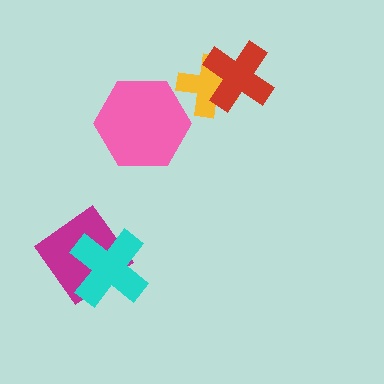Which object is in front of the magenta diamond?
The cyan cross is in front of the magenta diamond.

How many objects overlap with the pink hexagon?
0 objects overlap with the pink hexagon.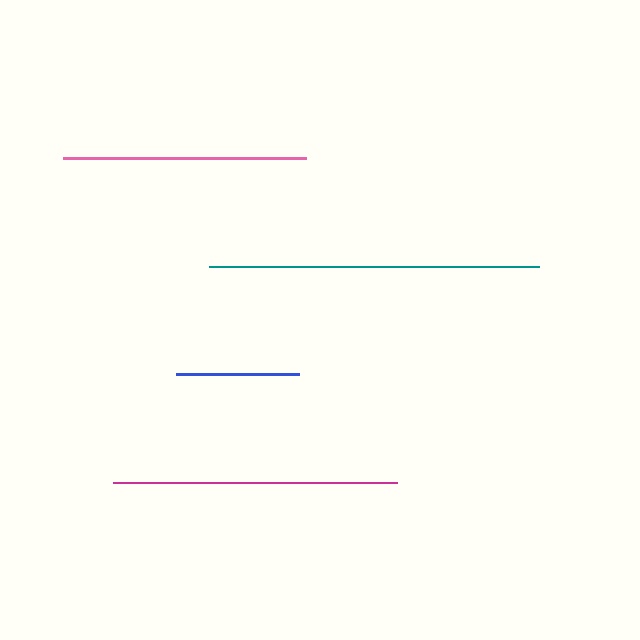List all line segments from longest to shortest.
From longest to shortest: teal, magenta, pink, blue.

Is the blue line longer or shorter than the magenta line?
The magenta line is longer than the blue line.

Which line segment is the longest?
The teal line is the longest at approximately 330 pixels.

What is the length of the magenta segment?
The magenta segment is approximately 283 pixels long.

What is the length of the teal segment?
The teal segment is approximately 330 pixels long.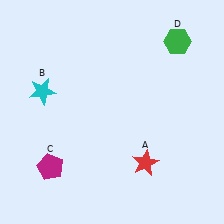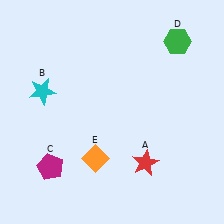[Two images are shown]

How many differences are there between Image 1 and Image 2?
There is 1 difference between the two images.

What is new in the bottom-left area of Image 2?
An orange diamond (E) was added in the bottom-left area of Image 2.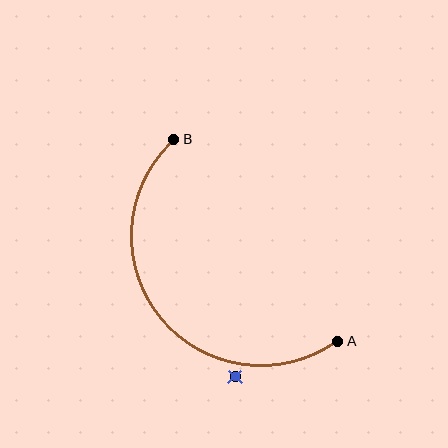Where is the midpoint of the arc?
The arc midpoint is the point on the curve farthest from the straight line joining A and B. It sits below and to the left of that line.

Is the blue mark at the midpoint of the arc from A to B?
No — the blue mark does not lie on the arc at all. It sits slightly outside the curve.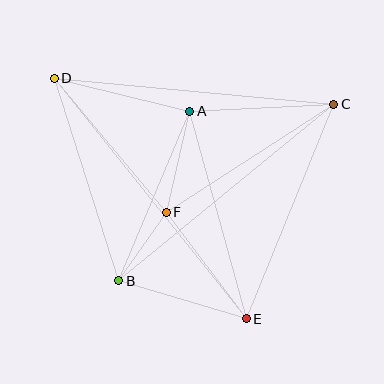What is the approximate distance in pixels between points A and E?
The distance between A and E is approximately 215 pixels.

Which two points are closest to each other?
Points B and F are closest to each other.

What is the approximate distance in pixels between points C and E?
The distance between C and E is approximately 232 pixels.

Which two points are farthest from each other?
Points D and E are farthest from each other.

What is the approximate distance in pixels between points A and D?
The distance between A and D is approximately 140 pixels.